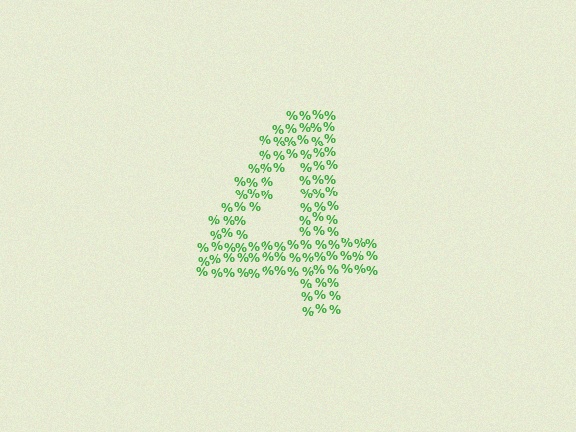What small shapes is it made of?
It is made of small percent signs.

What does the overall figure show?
The overall figure shows the digit 4.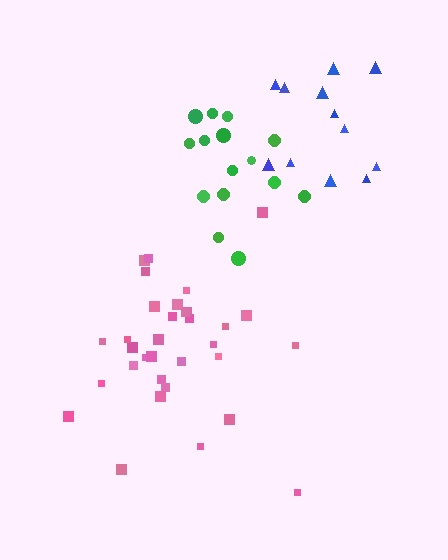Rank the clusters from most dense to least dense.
pink, green, blue.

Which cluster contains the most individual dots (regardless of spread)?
Pink (33).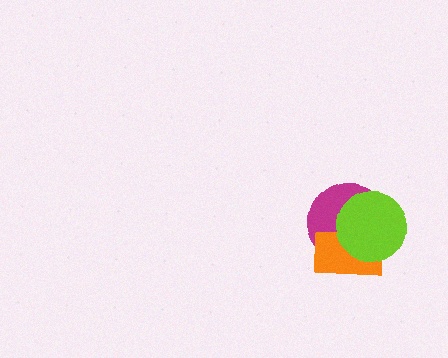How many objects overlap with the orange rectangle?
2 objects overlap with the orange rectangle.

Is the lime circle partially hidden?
No, no other shape covers it.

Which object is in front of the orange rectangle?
The lime circle is in front of the orange rectangle.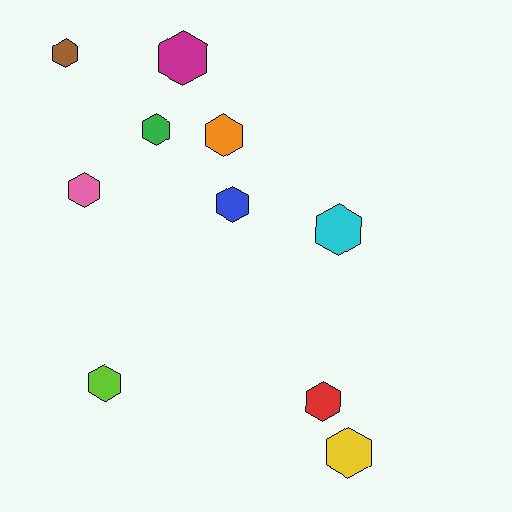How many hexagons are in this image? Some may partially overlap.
There are 10 hexagons.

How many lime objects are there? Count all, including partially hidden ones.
There is 1 lime object.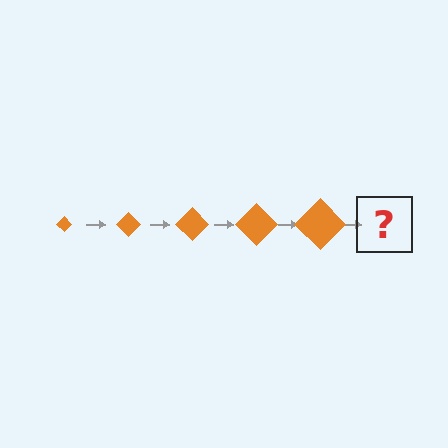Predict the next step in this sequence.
The next step is an orange diamond, larger than the previous one.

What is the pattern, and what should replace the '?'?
The pattern is that the diamond gets progressively larger each step. The '?' should be an orange diamond, larger than the previous one.